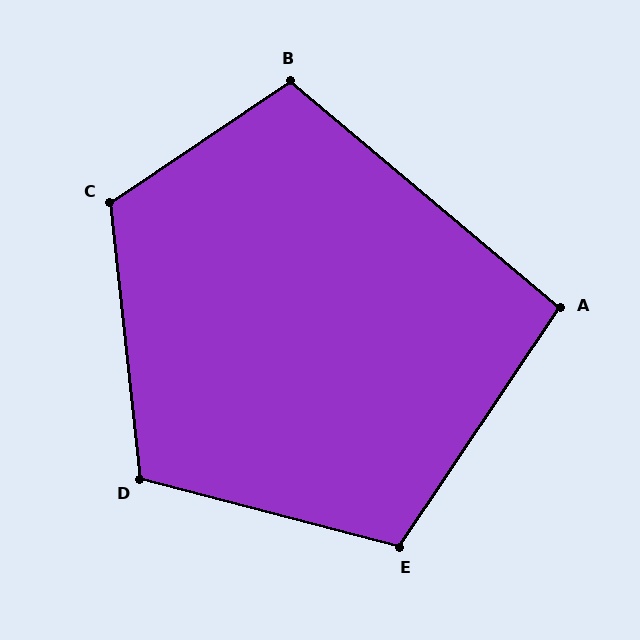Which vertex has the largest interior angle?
C, at approximately 118 degrees.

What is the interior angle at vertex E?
Approximately 109 degrees (obtuse).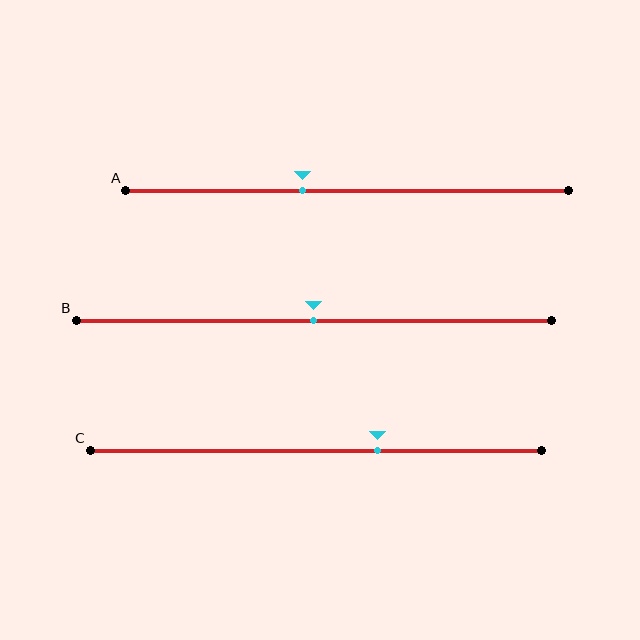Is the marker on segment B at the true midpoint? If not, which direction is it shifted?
Yes, the marker on segment B is at the true midpoint.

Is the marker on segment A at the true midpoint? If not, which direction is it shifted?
No, the marker on segment A is shifted to the left by about 10% of the segment length.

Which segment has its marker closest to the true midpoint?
Segment B has its marker closest to the true midpoint.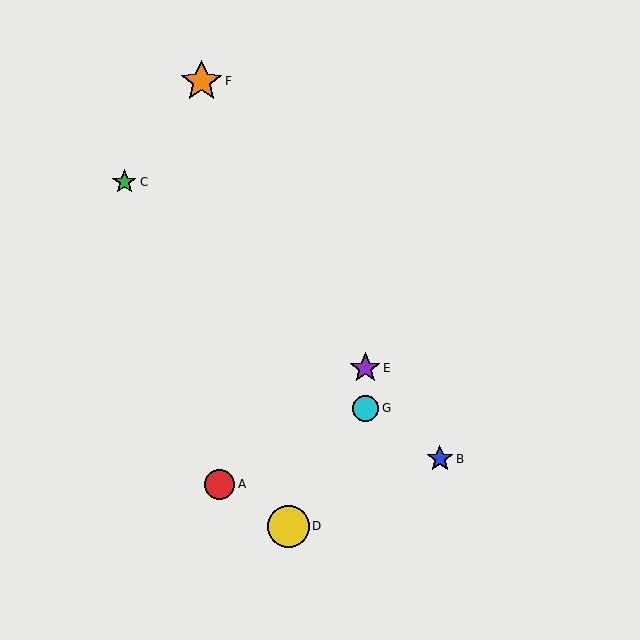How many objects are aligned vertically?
2 objects (E, G) are aligned vertically.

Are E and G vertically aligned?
Yes, both are at x≈365.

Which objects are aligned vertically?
Objects E, G are aligned vertically.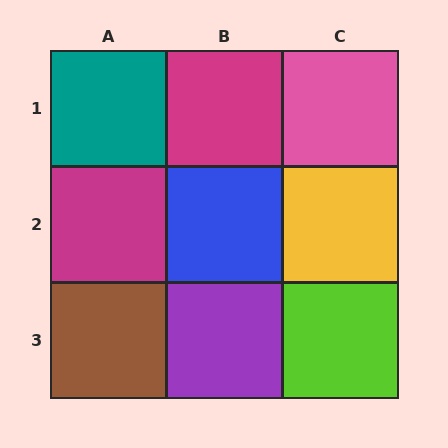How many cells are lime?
1 cell is lime.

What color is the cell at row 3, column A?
Brown.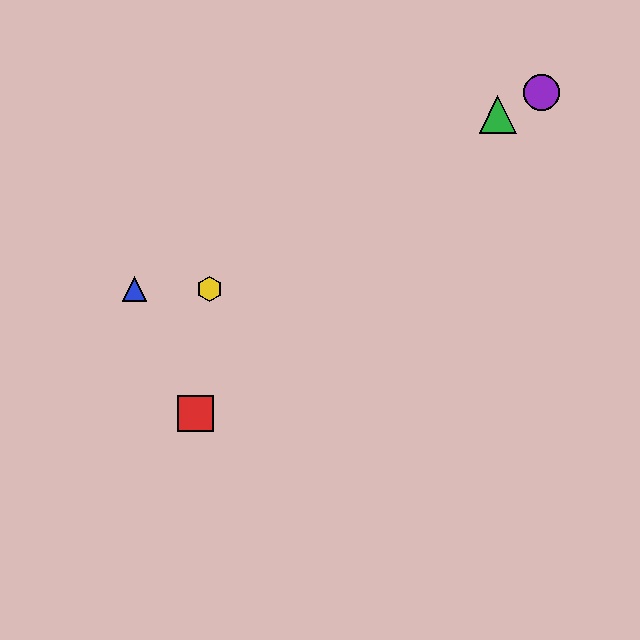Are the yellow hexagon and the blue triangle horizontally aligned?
Yes, both are at y≈289.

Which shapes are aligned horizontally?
The blue triangle, the yellow hexagon are aligned horizontally.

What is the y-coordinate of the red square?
The red square is at y≈414.